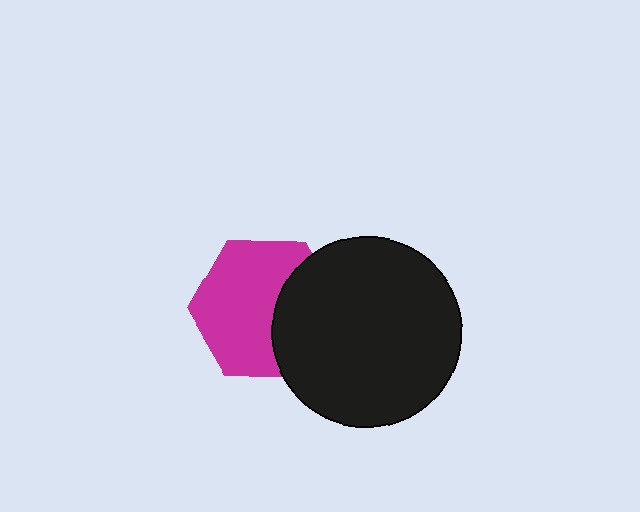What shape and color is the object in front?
The object in front is a black circle.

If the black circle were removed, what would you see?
You would see the complete magenta hexagon.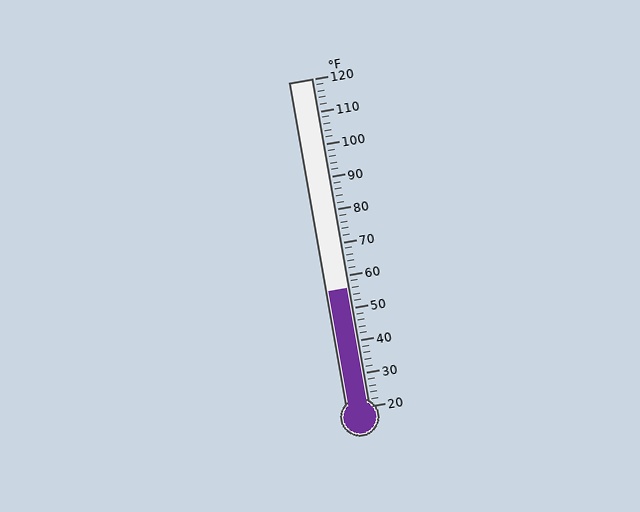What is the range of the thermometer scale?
The thermometer scale ranges from 20°F to 120°F.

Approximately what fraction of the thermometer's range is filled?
The thermometer is filled to approximately 35% of its range.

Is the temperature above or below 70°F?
The temperature is below 70°F.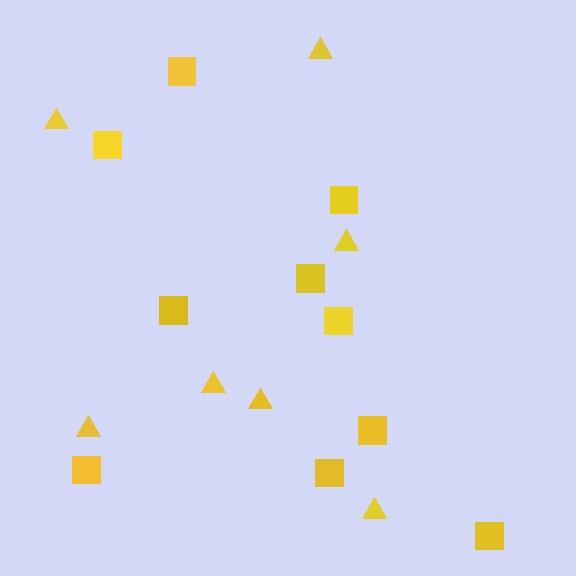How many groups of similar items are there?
There are 2 groups: one group of squares (10) and one group of triangles (7).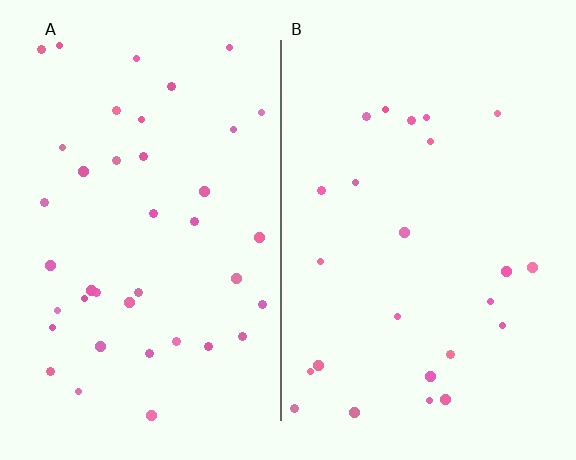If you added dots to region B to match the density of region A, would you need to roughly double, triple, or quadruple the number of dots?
Approximately double.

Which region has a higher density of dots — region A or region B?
A (the left).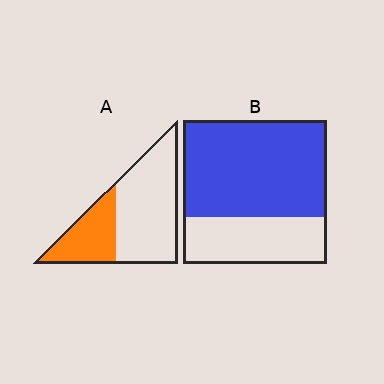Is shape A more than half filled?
No.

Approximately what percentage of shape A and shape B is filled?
A is approximately 35% and B is approximately 65%.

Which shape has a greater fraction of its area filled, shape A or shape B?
Shape B.